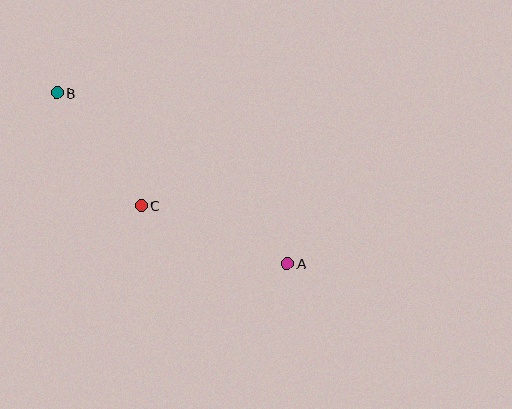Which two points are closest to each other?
Points B and C are closest to each other.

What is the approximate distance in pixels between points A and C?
The distance between A and C is approximately 157 pixels.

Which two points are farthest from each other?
Points A and B are farthest from each other.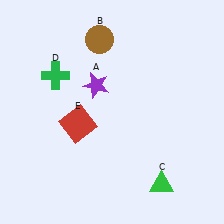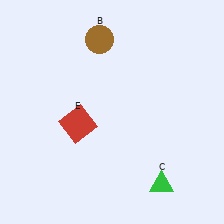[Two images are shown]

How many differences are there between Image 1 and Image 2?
There are 2 differences between the two images.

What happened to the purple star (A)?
The purple star (A) was removed in Image 2. It was in the top-left area of Image 1.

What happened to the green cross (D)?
The green cross (D) was removed in Image 2. It was in the top-left area of Image 1.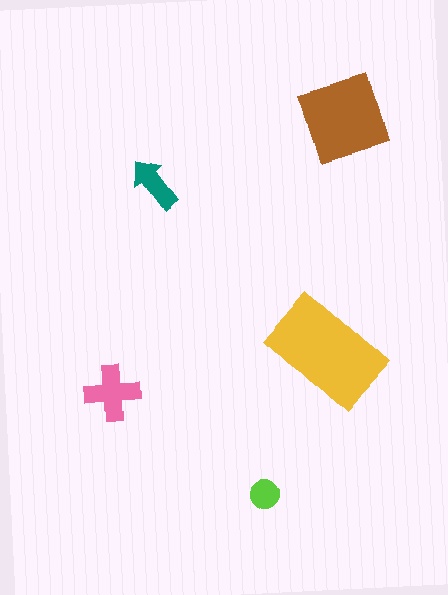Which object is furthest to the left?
The pink cross is leftmost.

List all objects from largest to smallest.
The yellow rectangle, the brown diamond, the pink cross, the teal arrow, the lime circle.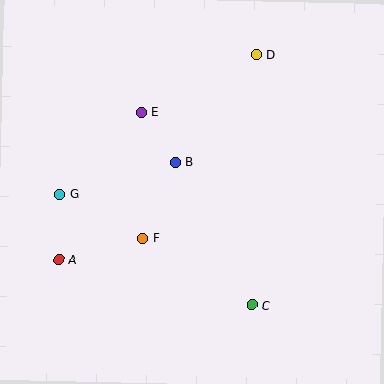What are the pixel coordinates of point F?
Point F is at (143, 238).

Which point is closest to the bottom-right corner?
Point C is closest to the bottom-right corner.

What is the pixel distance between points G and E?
The distance between G and E is 116 pixels.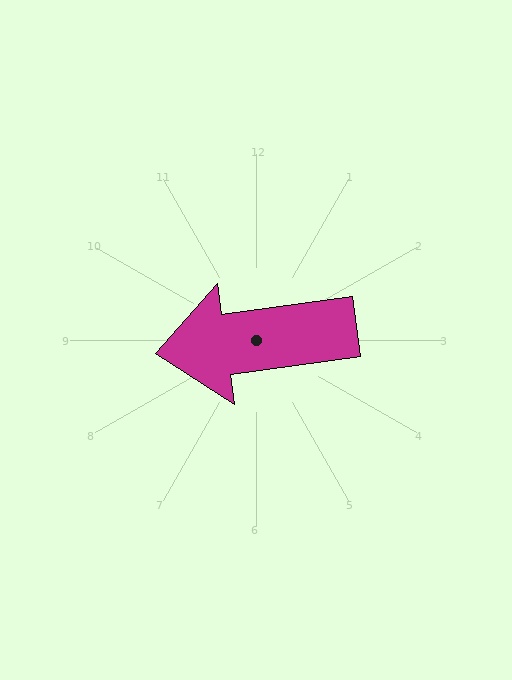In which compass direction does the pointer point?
West.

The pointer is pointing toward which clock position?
Roughly 9 o'clock.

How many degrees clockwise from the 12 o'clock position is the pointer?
Approximately 262 degrees.